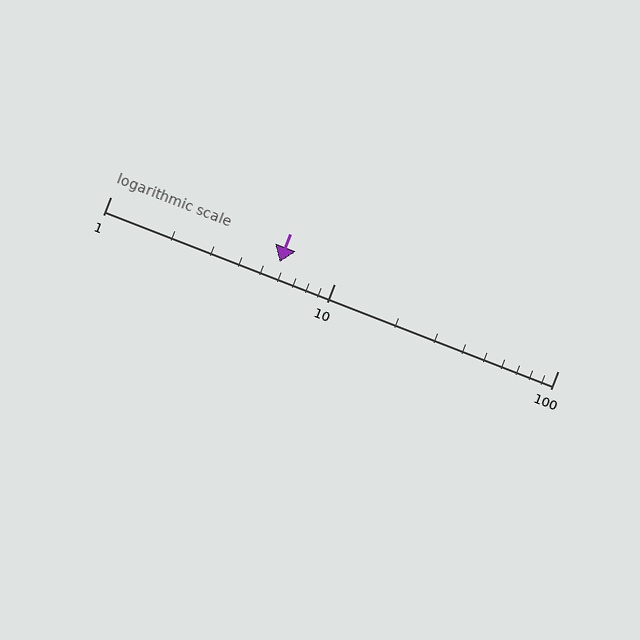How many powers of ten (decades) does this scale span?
The scale spans 2 decades, from 1 to 100.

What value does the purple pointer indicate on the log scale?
The pointer indicates approximately 5.7.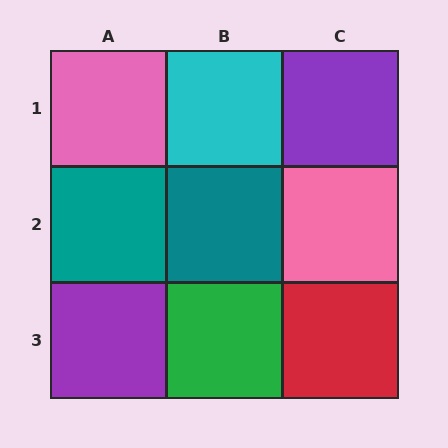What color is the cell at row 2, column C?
Pink.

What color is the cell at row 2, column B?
Teal.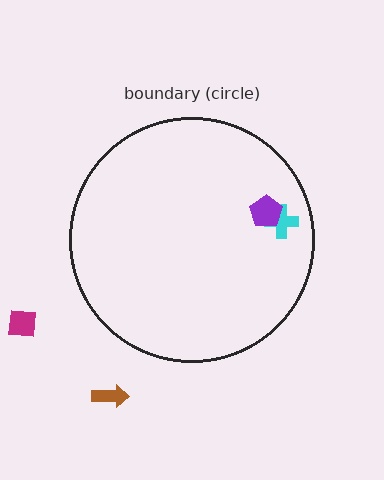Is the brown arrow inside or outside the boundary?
Outside.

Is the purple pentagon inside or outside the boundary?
Inside.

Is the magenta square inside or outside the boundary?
Outside.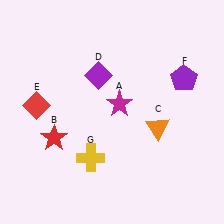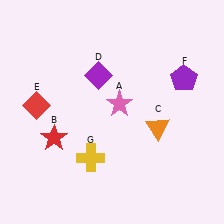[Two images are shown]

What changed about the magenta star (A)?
In Image 1, A is magenta. In Image 2, it changed to pink.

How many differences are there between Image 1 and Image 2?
There is 1 difference between the two images.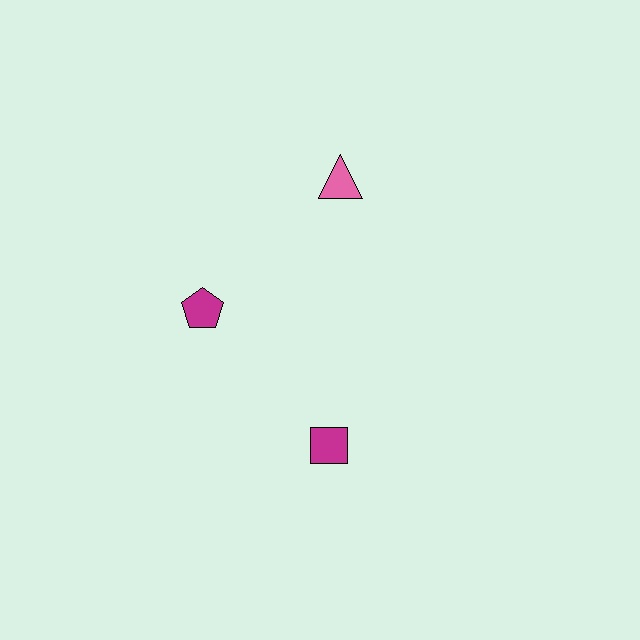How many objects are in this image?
There are 3 objects.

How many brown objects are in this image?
There are no brown objects.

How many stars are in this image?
There are no stars.